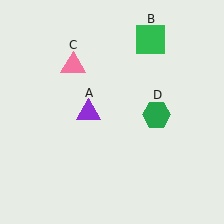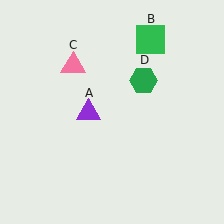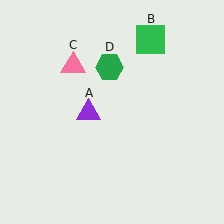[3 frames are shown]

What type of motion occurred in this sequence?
The green hexagon (object D) rotated counterclockwise around the center of the scene.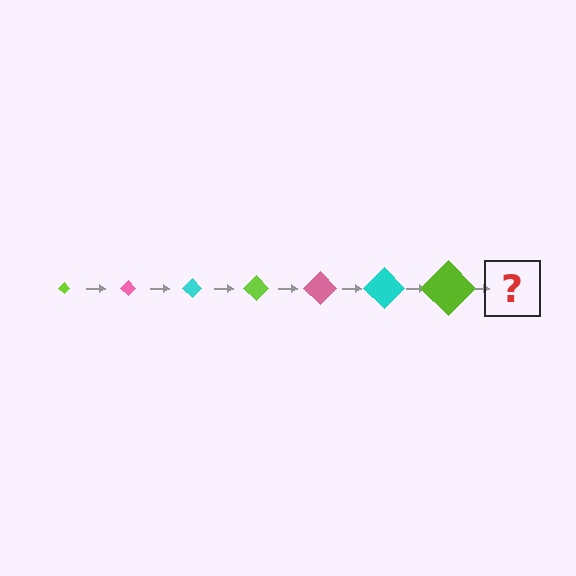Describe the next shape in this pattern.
It should be a pink diamond, larger than the previous one.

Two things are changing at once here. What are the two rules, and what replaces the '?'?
The two rules are that the diamond grows larger each step and the color cycles through lime, pink, and cyan. The '?' should be a pink diamond, larger than the previous one.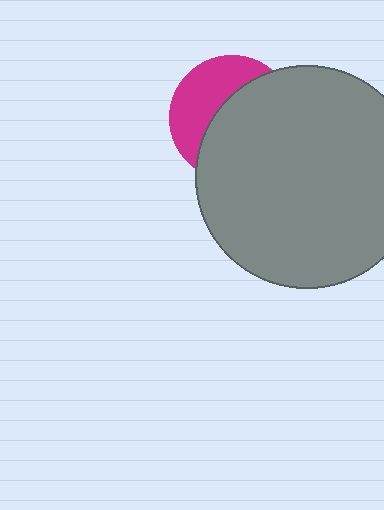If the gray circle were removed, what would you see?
You would see the complete magenta circle.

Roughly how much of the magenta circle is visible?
A small part of it is visible (roughly 40%).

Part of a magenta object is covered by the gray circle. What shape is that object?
It is a circle.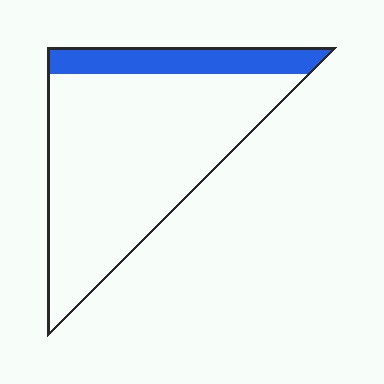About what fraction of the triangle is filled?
About one sixth (1/6).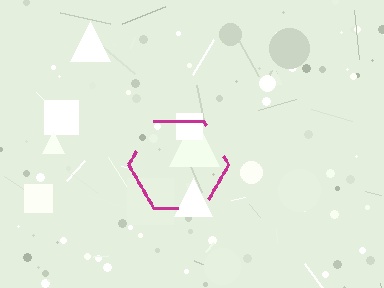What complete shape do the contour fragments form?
The contour fragments form a hexagon.